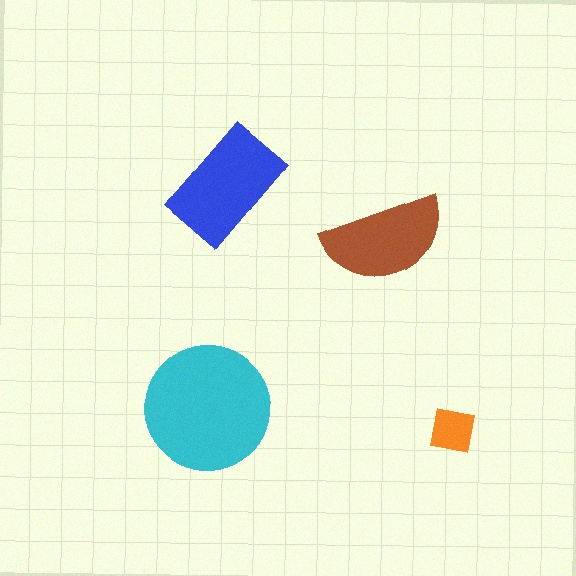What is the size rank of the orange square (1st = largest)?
4th.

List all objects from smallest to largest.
The orange square, the brown semicircle, the blue rectangle, the cyan circle.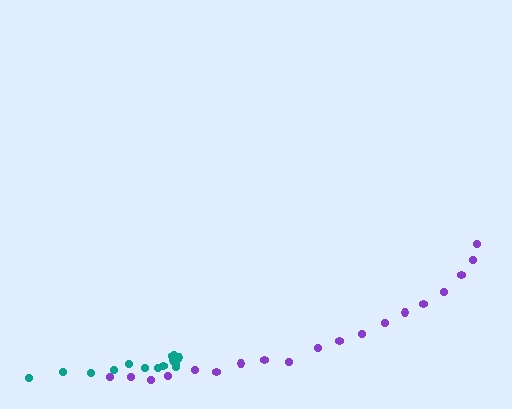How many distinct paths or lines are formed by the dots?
There are 2 distinct paths.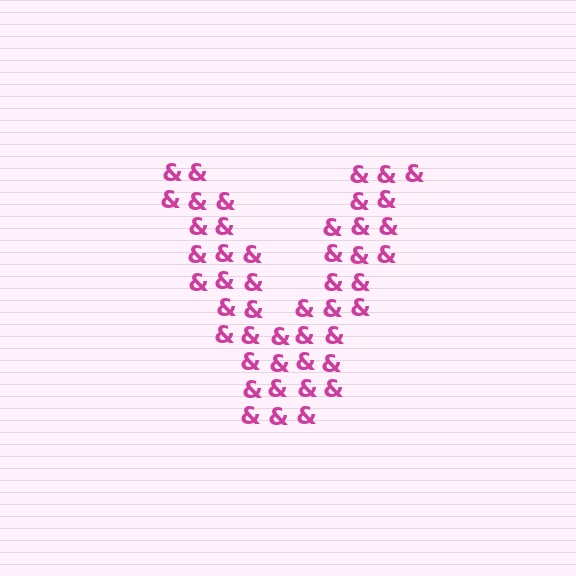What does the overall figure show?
The overall figure shows the letter V.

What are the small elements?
The small elements are ampersands.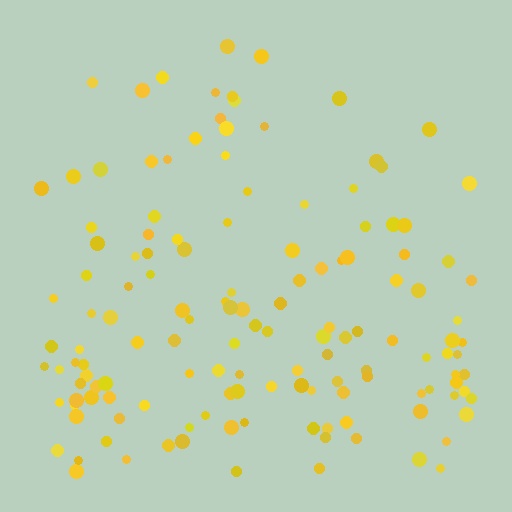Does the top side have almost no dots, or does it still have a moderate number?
Still a moderate number, just noticeably fewer than the bottom.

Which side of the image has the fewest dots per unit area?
The top.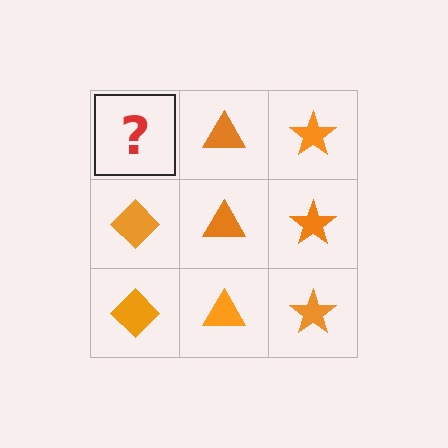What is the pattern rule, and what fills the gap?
The rule is that each column has a consistent shape. The gap should be filled with an orange diamond.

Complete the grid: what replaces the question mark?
The question mark should be replaced with an orange diamond.